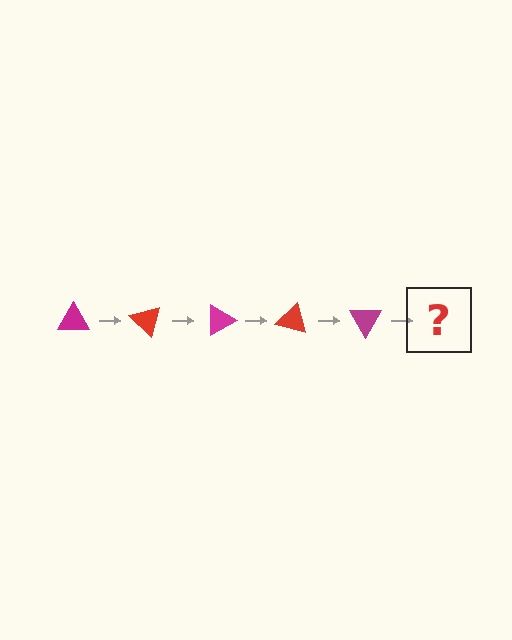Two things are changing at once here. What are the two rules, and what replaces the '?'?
The two rules are that it rotates 45 degrees each step and the color cycles through magenta and red. The '?' should be a red triangle, rotated 225 degrees from the start.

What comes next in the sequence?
The next element should be a red triangle, rotated 225 degrees from the start.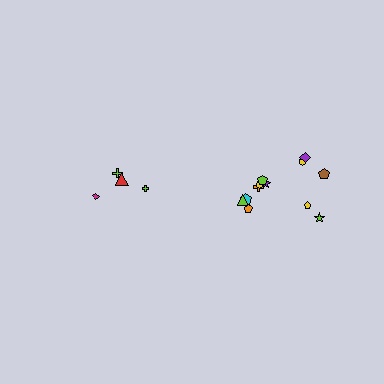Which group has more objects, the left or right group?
The right group.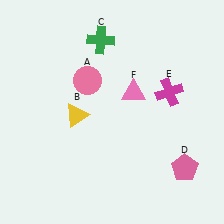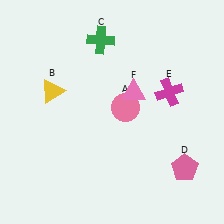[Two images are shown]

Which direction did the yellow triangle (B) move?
The yellow triangle (B) moved up.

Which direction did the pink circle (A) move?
The pink circle (A) moved right.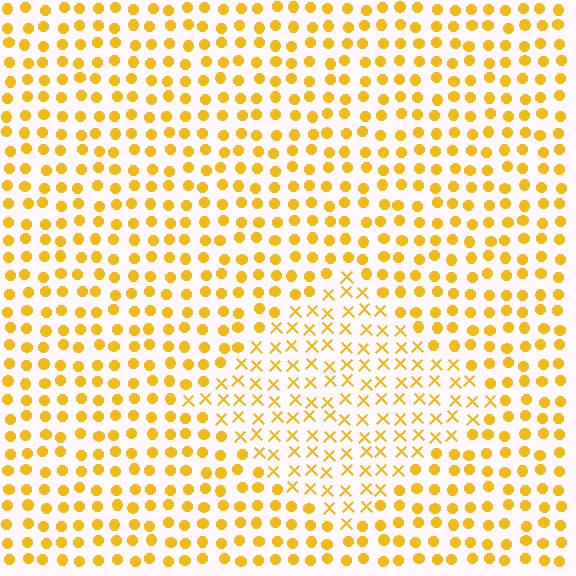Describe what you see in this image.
The image is filled with small yellow elements arranged in a uniform grid. A diamond-shaped region contains X marks, while the surrounding area contains circles. The boundary is defined purely by the change in element shape.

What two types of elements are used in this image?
The image uses X marks inside the diamond region and circles outside it.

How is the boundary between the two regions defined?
The boundary is defined by a change in element shape: X marks inside vs. circles outside. All elements share the same color and spacing.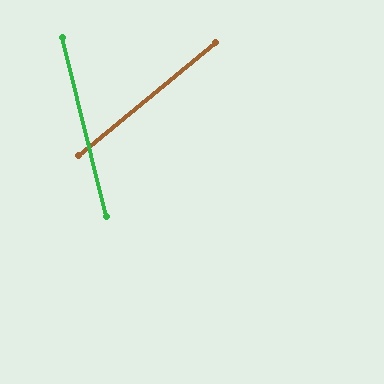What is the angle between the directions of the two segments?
Approximately 64 degrees.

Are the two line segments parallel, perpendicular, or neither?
Neither parallel nor perpendicular — they differ by about 64°.